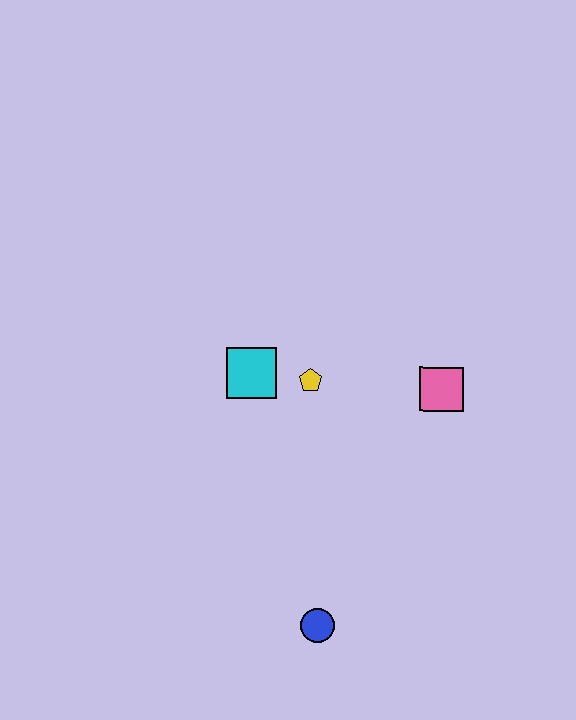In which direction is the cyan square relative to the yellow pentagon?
The cyan square is to the left of the yellow pentagon.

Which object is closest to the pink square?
The yellow pentagon is closest to the pink square.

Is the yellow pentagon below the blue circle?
No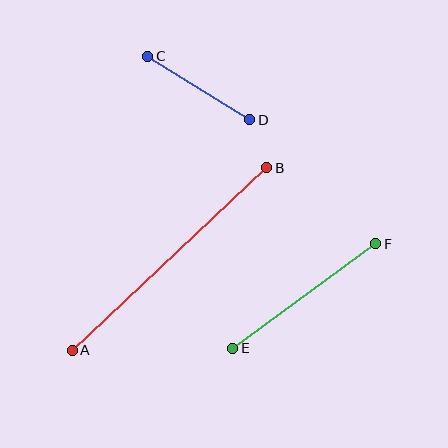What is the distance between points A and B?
The distance is approximately 267 pixels.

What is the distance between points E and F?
The distance is approximately 177 pixels.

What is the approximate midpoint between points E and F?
The midpoint is at approximately (304, 296) pixels.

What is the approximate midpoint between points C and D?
The midpoint is at approximately (199, 88) pixels.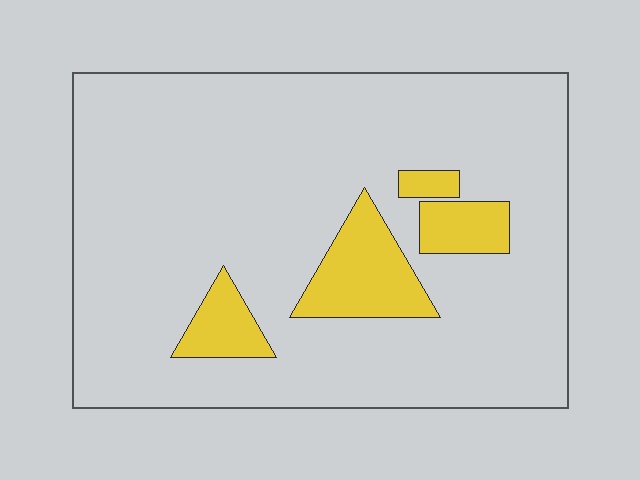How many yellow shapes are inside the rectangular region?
4.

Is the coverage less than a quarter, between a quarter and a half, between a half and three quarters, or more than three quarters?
Less than a quarter.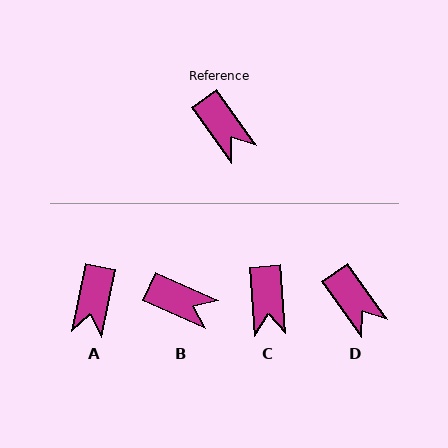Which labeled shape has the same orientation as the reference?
D.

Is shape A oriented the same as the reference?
No, it is off by about 47 degrees.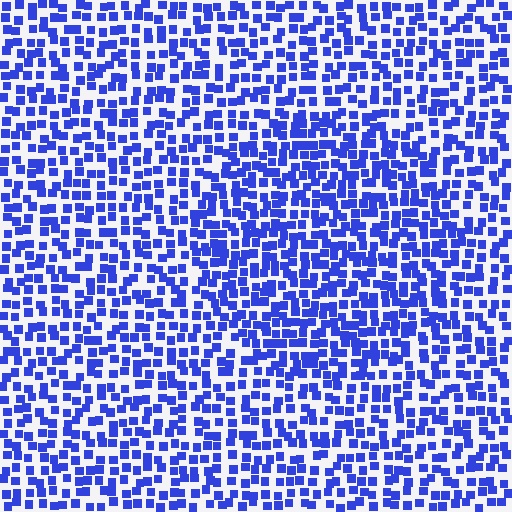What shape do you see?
I see a circle.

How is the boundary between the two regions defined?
The boundary is defined by a change in element density (approximately 1.4x ratio). All elements are the same color, size, and shape.